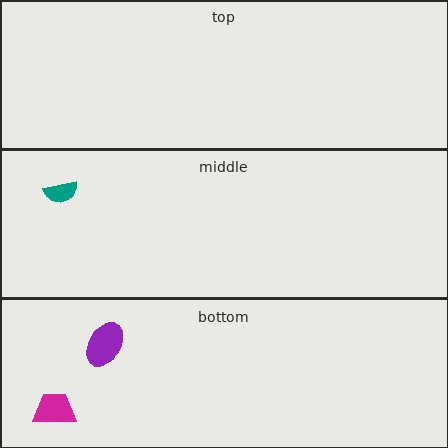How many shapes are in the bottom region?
2.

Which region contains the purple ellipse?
The bottom region.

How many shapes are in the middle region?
1.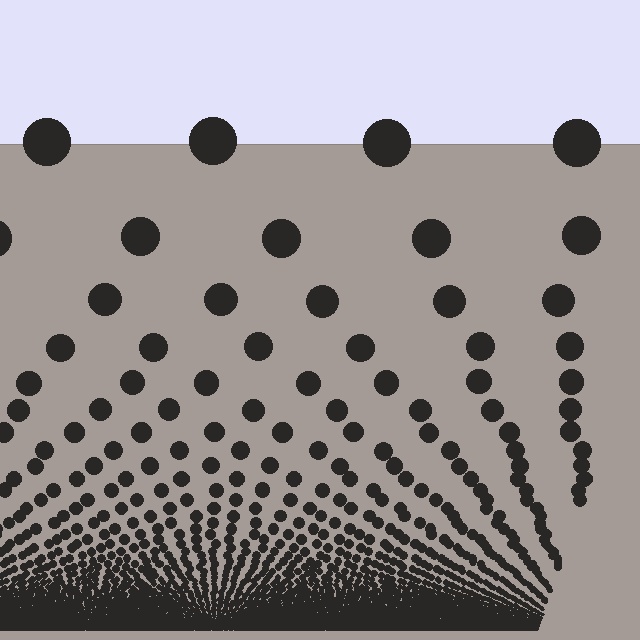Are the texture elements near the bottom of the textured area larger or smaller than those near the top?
Smaller. The gradient is inverted — elements near the bottom are smaller and denser.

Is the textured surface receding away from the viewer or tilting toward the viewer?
The surface appears to tilt toward the viewer. Texture elements get larger and sparser toward the top.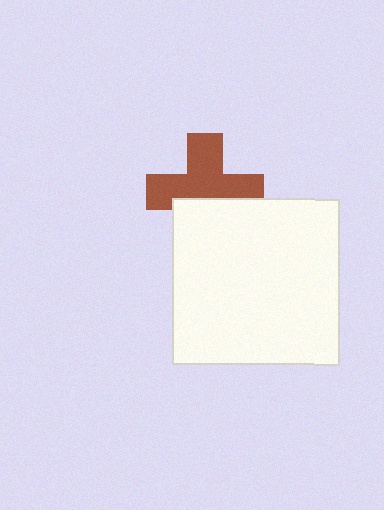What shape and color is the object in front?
The object in front is a white square.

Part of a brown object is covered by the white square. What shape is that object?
It is a cross.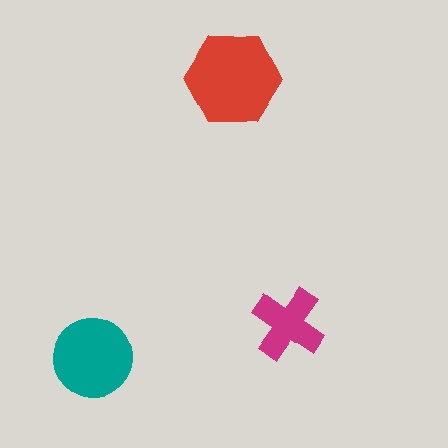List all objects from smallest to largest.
The magenta cross, the teal circle, the red hexagon.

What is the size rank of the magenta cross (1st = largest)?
3rd.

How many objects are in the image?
There are 3 objects in the image.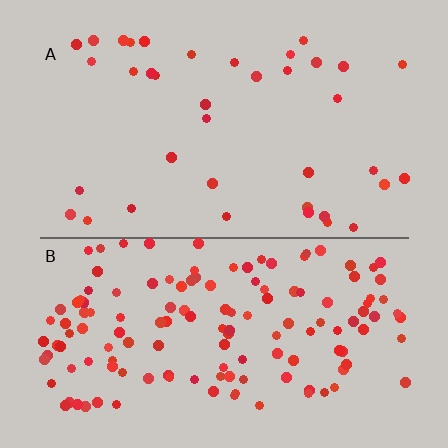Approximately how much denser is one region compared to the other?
Approximately 3.8× — region B over region A.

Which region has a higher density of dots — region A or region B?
B (the bottom).